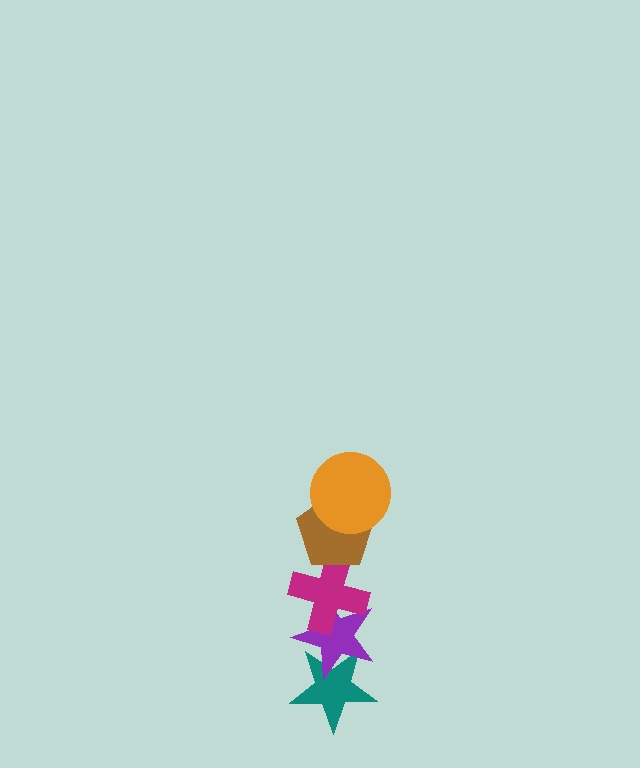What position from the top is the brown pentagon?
The brown pentagon is 2nd from the top.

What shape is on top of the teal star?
The purple star is on top of the teal star.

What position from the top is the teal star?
The teal star is 5th from the top.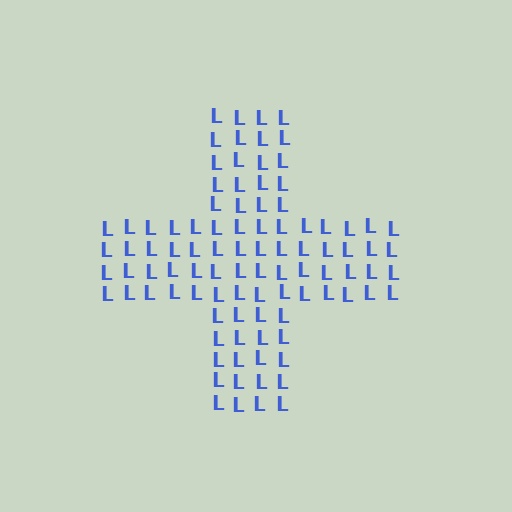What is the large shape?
The large shape is a cross.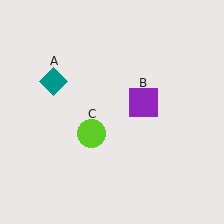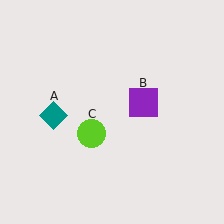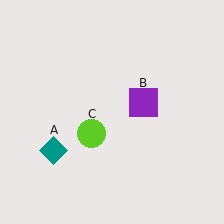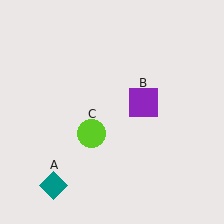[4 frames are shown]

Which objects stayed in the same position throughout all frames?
Purple square (object B) and lime circle (object C) remained stationary.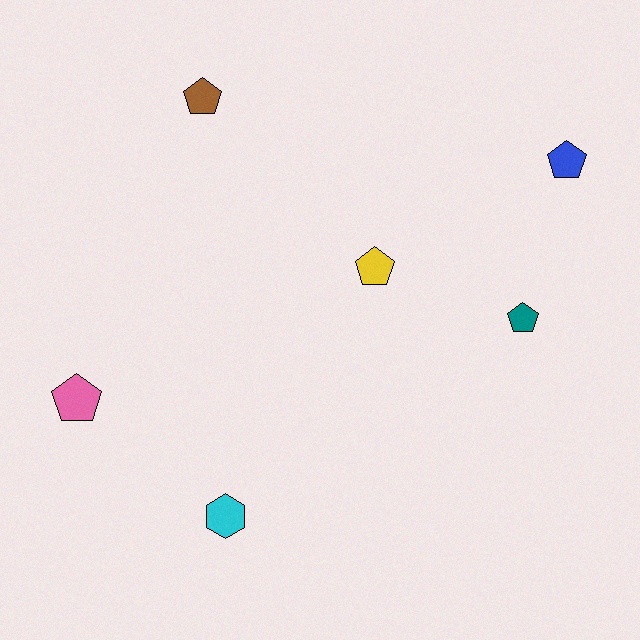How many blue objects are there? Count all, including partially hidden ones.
There is 1 blue object.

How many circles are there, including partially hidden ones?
There are no circles.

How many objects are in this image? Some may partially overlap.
There are 6 objects.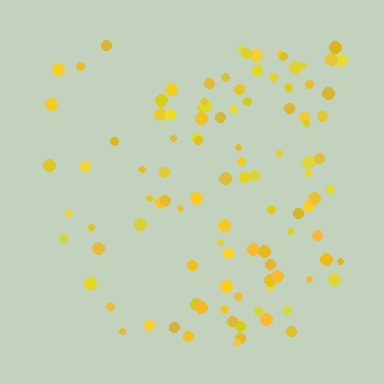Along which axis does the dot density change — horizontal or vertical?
Horizontal.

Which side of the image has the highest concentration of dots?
The right.